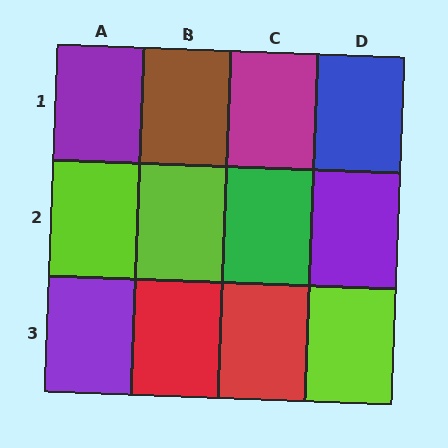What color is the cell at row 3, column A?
Purple.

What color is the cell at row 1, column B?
Brown.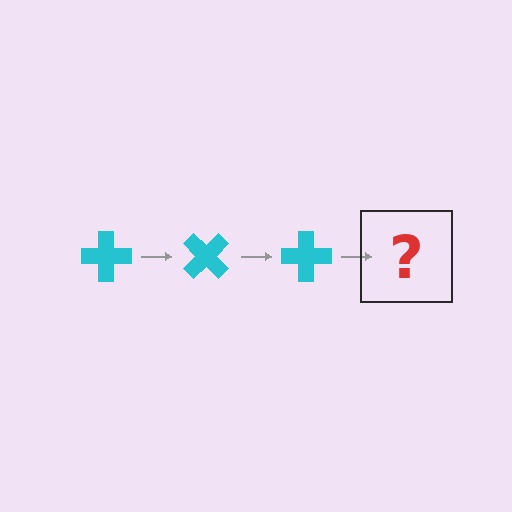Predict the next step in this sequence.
The next step is a cyan cross rotated 135 degrees.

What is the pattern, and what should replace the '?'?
The pattern is that the cross rotates 45 degrees each step. The '?' should be a cyan cross rotated 135 degrees.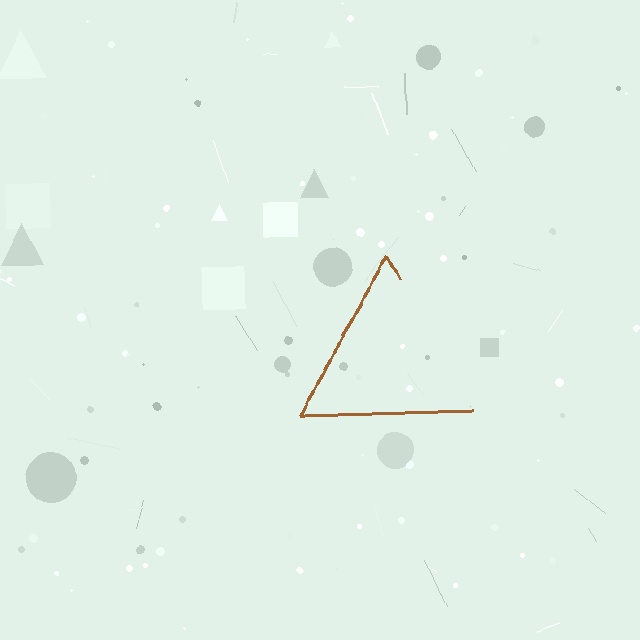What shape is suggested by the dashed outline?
The dashed outline suggests a triangle.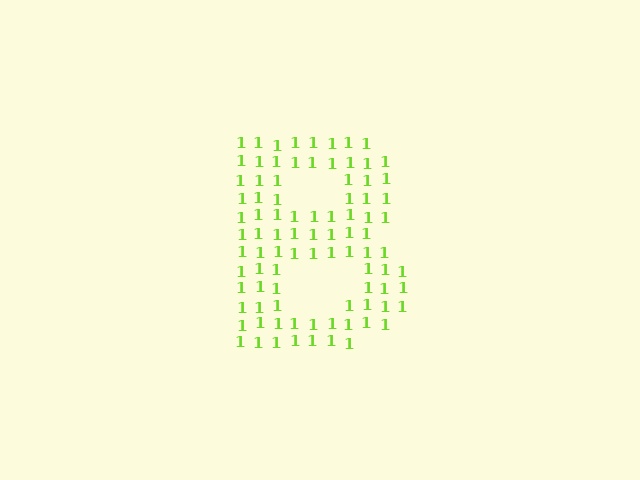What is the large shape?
The large shape is the letter B.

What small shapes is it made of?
It is made of small digit 1's.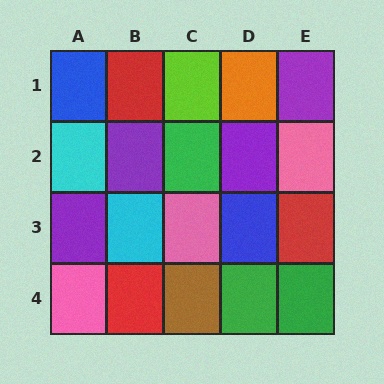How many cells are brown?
1 cell is brown.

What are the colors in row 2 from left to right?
Cyan, purple, green, purple, pink.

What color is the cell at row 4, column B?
Red.